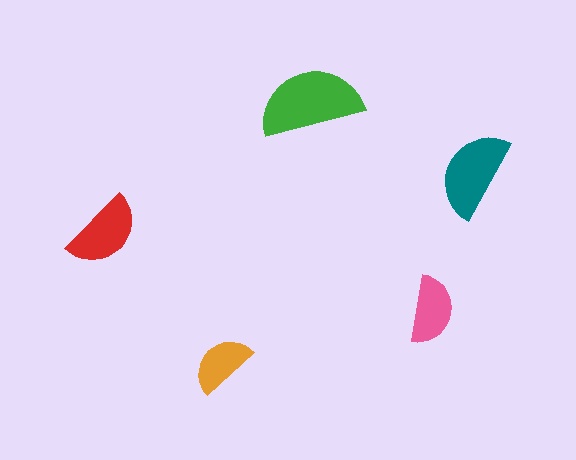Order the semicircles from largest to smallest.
the green one, the teal one, the red one, the pink one, the orange one.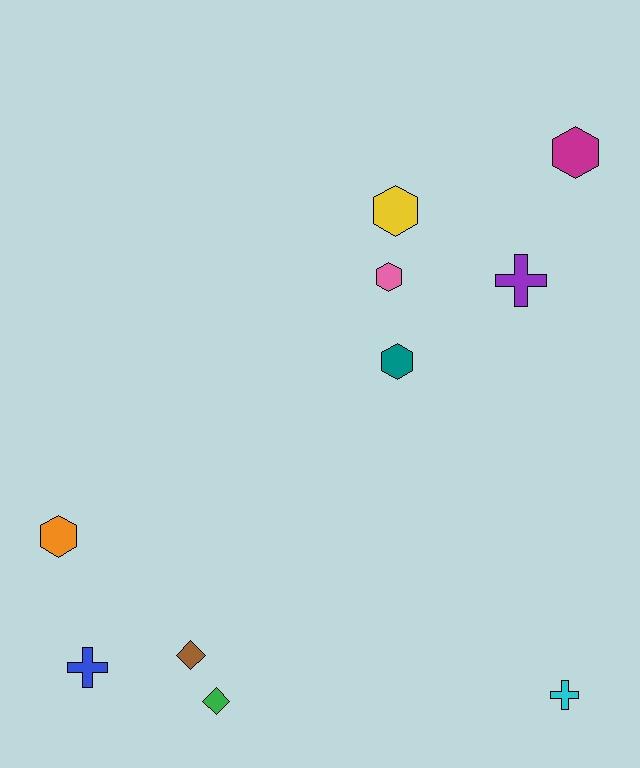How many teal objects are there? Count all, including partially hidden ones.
There is 1 teal object.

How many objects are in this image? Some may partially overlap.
There are 10 objects.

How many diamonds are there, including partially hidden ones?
There are 2 diamonds.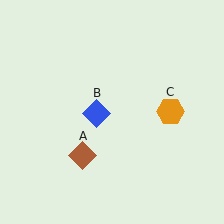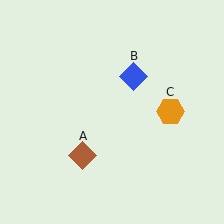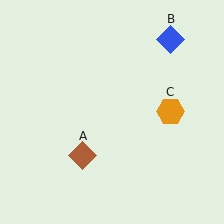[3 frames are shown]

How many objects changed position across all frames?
1 object changed position: blue diamond (object B).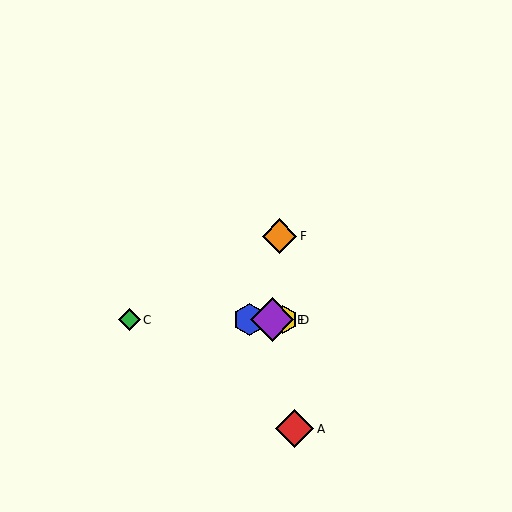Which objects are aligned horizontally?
Objects B, C, D, E are aligned horizontally.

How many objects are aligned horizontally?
4 objects (B, C, D, E) are aligned horizontally.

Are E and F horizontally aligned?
No, E is at y≈320 and F is at y≈236.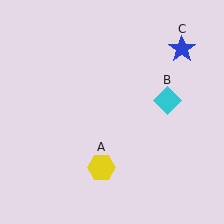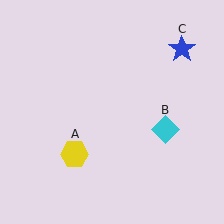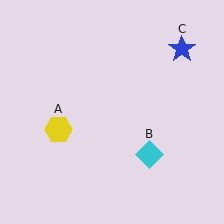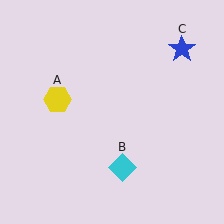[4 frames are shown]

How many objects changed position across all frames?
2 objects changed position: yellow hexagon (object A), cyan diamond (object B).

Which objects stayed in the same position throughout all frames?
Blue star (object C) remained stationary.